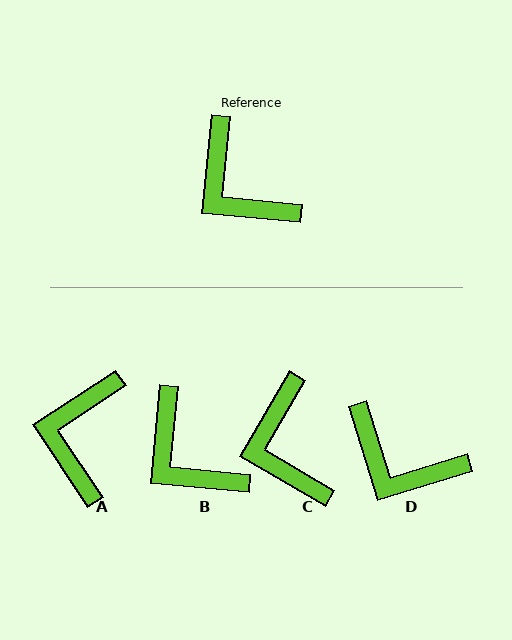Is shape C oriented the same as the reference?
No, it is off by about 25 degrees.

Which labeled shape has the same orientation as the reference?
B.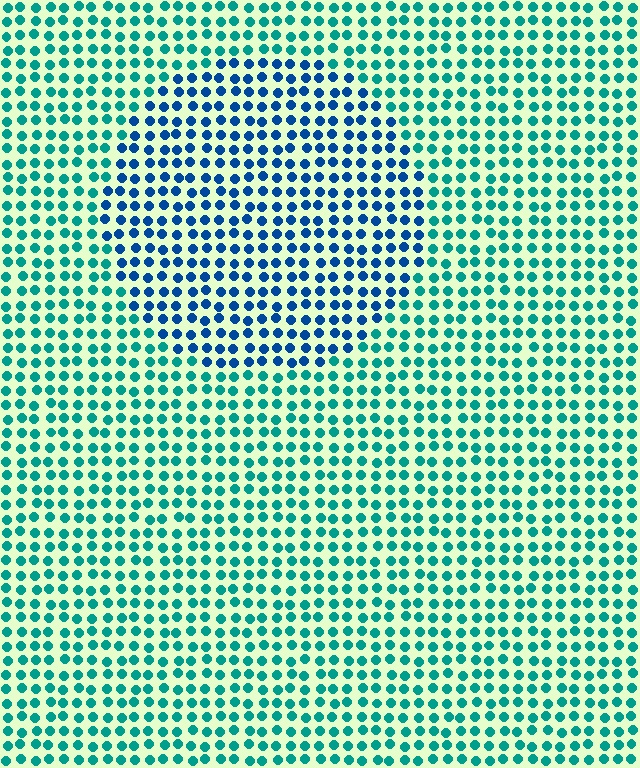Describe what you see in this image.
The image is filled with small teal elements in a uniform arrangement. A circle-shaped region is visible where the elements are tinted to a slightly different hue, forming a subtle color boundary.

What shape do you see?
I see a circle.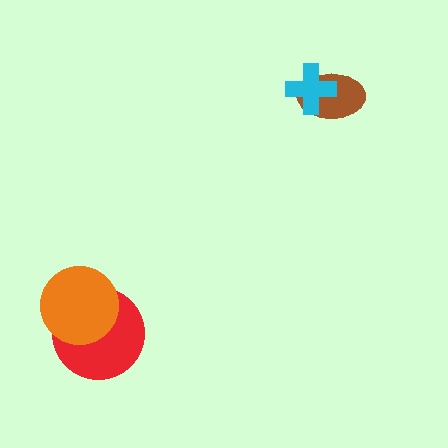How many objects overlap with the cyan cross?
1 object overlaps with the cyan cross.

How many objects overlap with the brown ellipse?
1 object overlaps with the brown ellipse.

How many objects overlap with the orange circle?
1 object overlaps with the orange circle.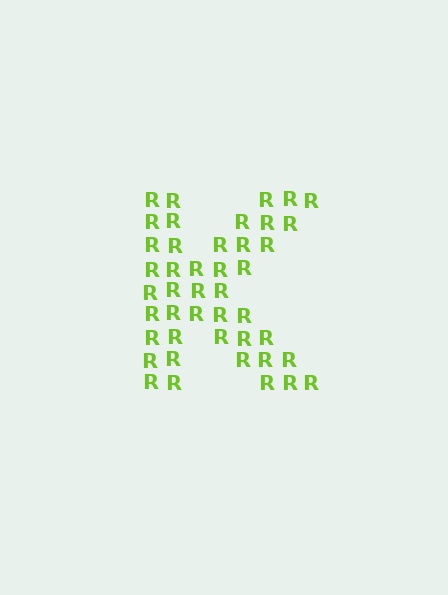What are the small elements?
The small elements are letter R's.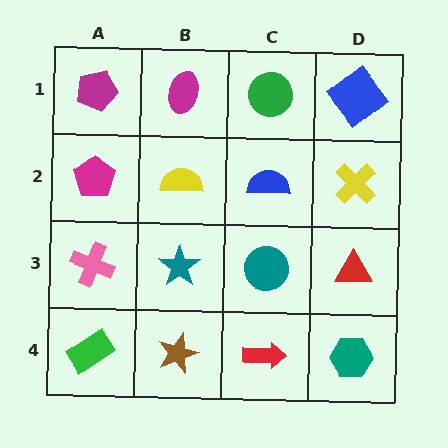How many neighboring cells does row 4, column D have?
2.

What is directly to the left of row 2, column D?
A blue semicircle.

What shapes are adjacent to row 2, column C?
A green circle (row 1, column C), a teal circle (row 3, column C), a yellow semicircle (row 2, column B), a yellow cross (row 2, column D).